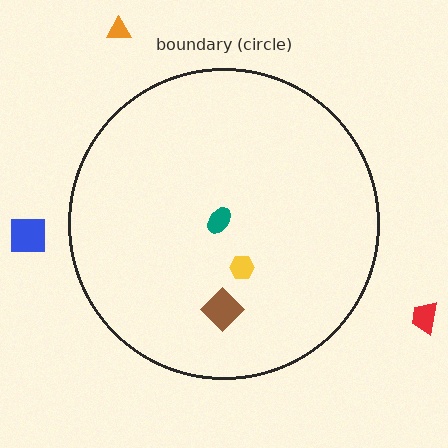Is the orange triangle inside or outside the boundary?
Outside.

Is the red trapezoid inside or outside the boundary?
Outside.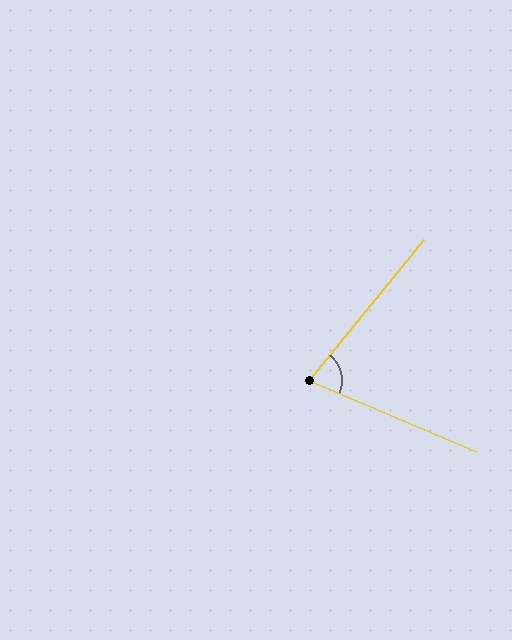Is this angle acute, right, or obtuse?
It is acute.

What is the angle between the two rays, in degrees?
Approximately 74 degrees.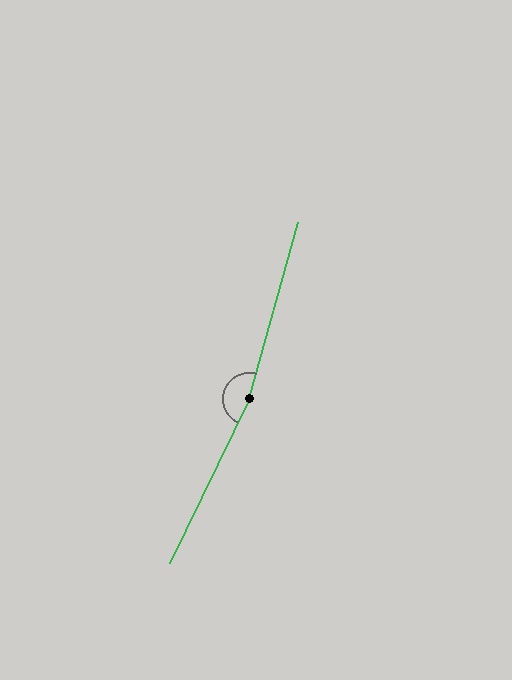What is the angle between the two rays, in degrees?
Approximately 170 degrees.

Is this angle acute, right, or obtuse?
It is obtuse.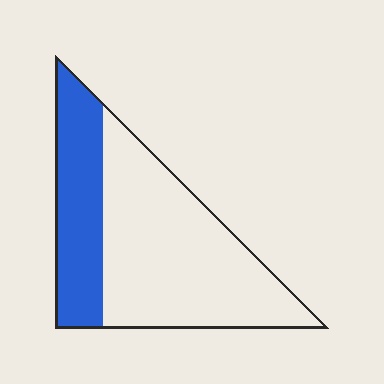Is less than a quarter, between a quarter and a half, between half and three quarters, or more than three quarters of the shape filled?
Between a quarter and a half.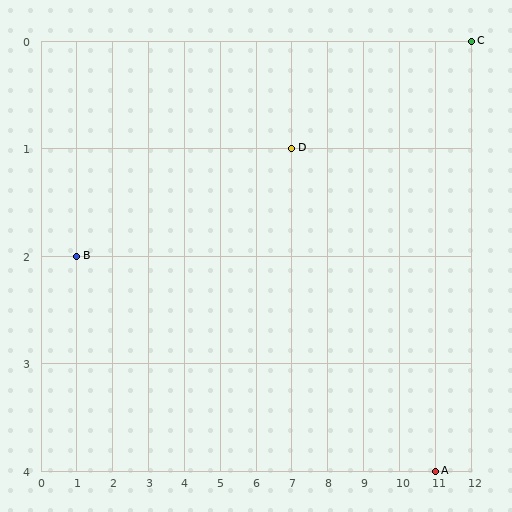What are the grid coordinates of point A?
Point A is at grid coordinates (11, 4).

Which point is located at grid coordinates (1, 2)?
Point B is at (1, 2).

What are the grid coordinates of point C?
Point C is at grid coordinates (12, 0).